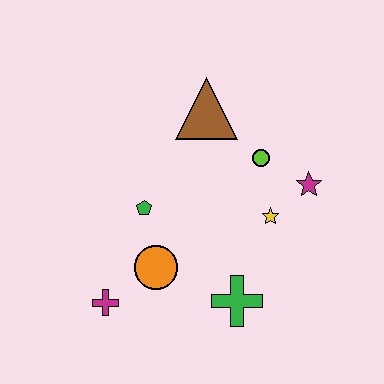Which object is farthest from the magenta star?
The magenta cross is farthest from the magenta star.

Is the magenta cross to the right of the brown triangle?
No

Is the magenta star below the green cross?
No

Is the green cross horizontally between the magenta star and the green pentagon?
Yes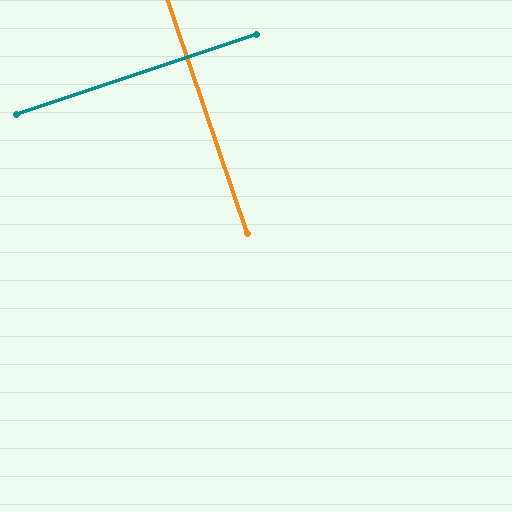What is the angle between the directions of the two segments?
Approximately 90 degrees.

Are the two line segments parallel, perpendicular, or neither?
Perpendicular — they meet at approximately 90°.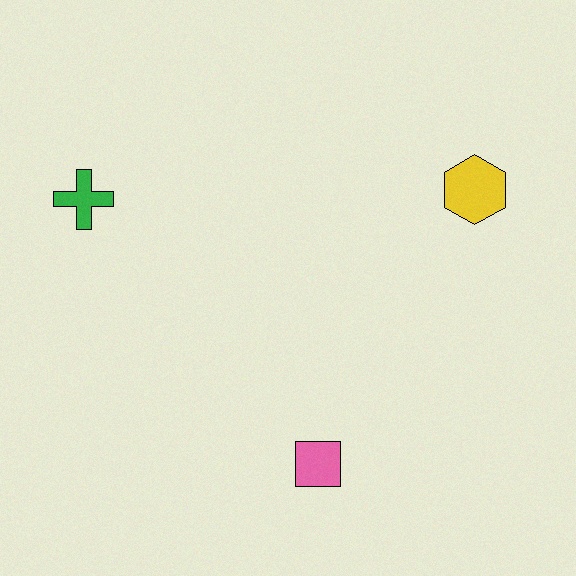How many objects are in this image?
There are 3 objects.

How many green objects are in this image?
There is 1 green object.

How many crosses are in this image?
There is 1 cross.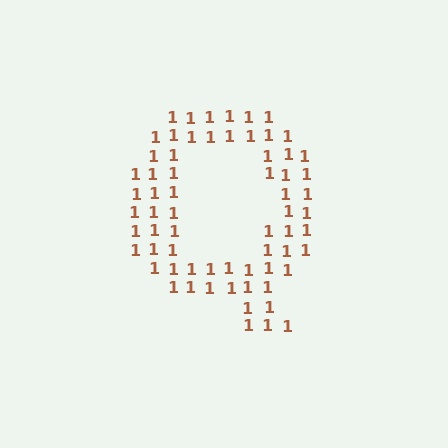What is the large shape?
The large shape is the letter Q.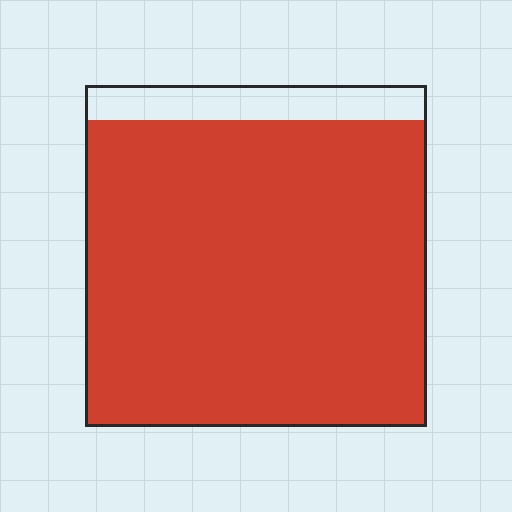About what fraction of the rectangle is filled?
About nine tenths (9/10).